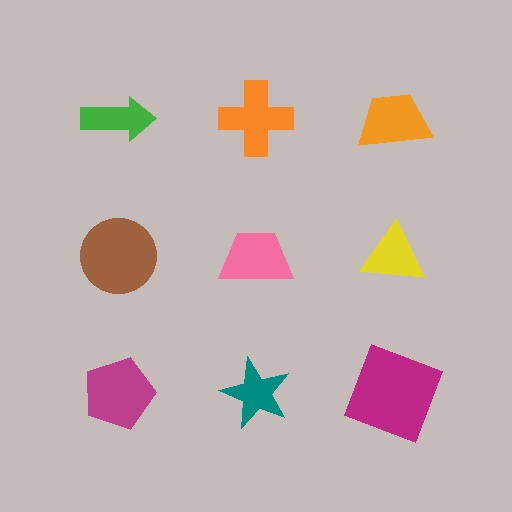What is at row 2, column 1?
A brown circle.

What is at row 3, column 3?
A magenta square.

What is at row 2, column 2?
A pink trapezoid.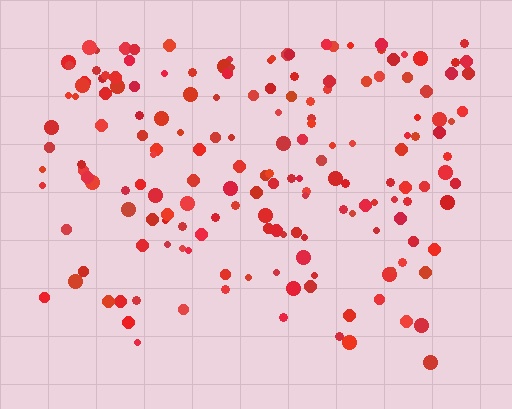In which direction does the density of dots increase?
From bottom to top, with the top side densest.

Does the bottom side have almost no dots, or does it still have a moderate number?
Still a moderate number, just noticeably fewer than the top.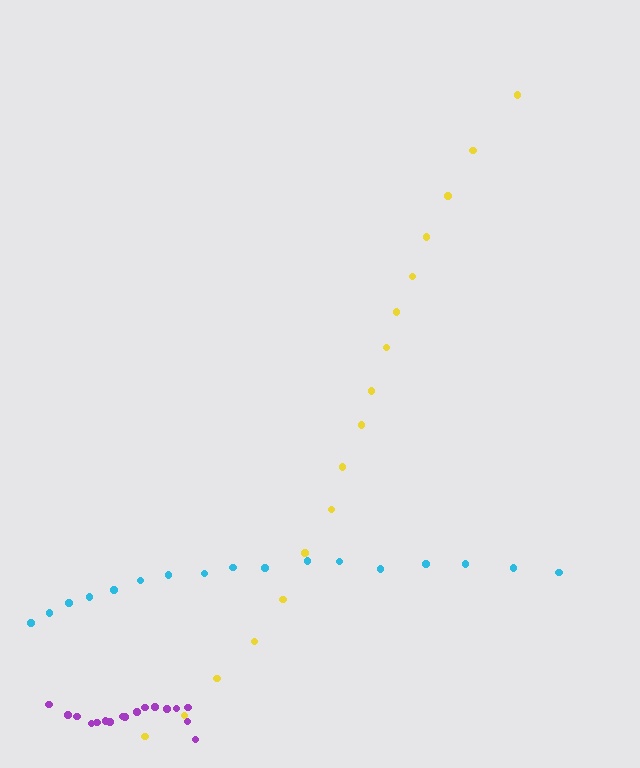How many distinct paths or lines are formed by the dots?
There are 3 distinct paths.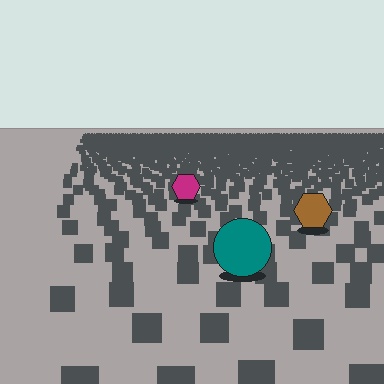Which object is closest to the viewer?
The teal circle is closest. The texture marks near it are larger and more spread out.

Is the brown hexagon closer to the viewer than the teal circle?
No. The teal circle is closer — you can tell from the texture gradient: the ground texture is coarser near it.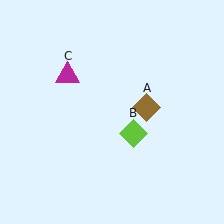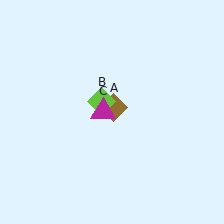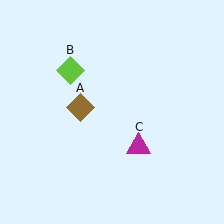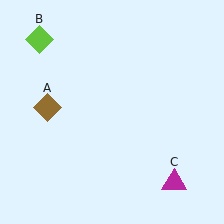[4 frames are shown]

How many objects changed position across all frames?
3 objects changed position: brown diamond (object A), lime diamond (object B), magenta triangle (object C).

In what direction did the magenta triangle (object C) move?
The magenta triangle (object C) moved down and to the right.